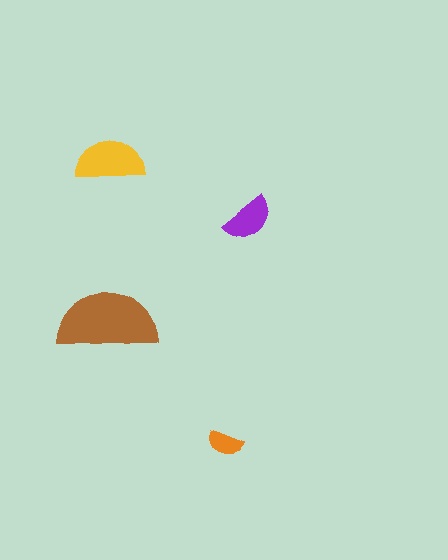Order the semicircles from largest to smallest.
the brown one, the yellow one, the purple one, the orange one.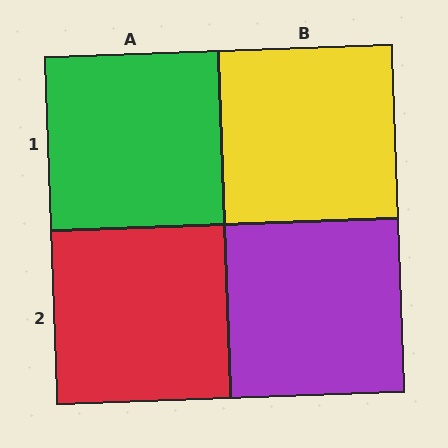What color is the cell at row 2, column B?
Purple.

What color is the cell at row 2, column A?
Red.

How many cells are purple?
1 cell is purple.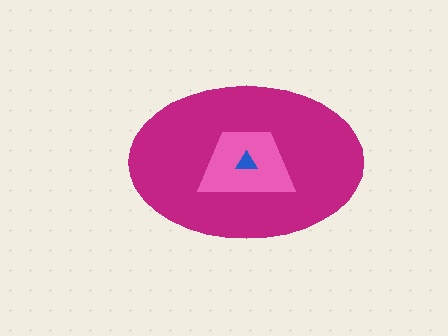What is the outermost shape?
The magenta ellipse.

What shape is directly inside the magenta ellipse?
The pink trapezoid.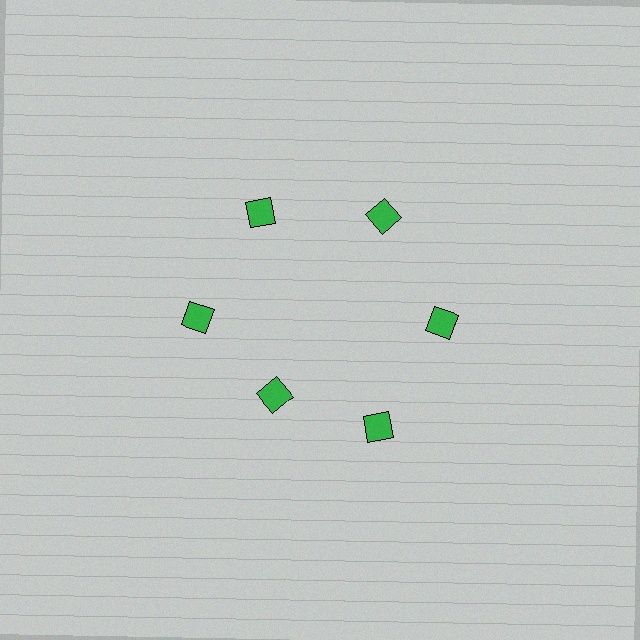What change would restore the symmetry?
The symmetry would be restored by moving it outward, back onto the ring so that all 6 diamonds sit at equal angles and equal distance from the center.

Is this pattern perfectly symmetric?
No. The 6 green diamonds are arranged in a ring, but one element near the 7 o'clock position is pulled inward toward the center, breaking the 6-fold rotational symmetry.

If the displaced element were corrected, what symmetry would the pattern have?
It would have 6-fold rotational symmetry — the pattern would map onto itself every 60 degrees.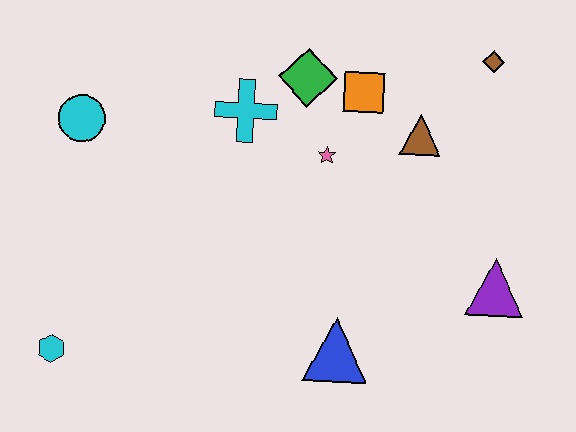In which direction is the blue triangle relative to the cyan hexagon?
The blue triangle is to the right of the cyan hexagon.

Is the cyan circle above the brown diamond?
No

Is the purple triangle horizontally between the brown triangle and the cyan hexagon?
No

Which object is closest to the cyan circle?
The cyan cross is closest to the cyan circle.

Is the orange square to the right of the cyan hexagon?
Yes